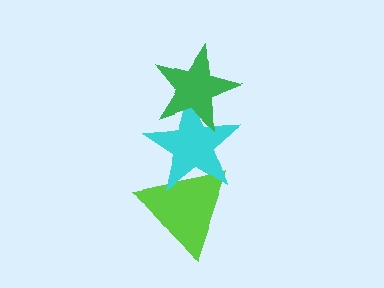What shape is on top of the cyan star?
The green star is on top of the cyan star.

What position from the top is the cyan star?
The cyan star is 2nd from the top.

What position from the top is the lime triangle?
The lime triangle is 3rd from the top.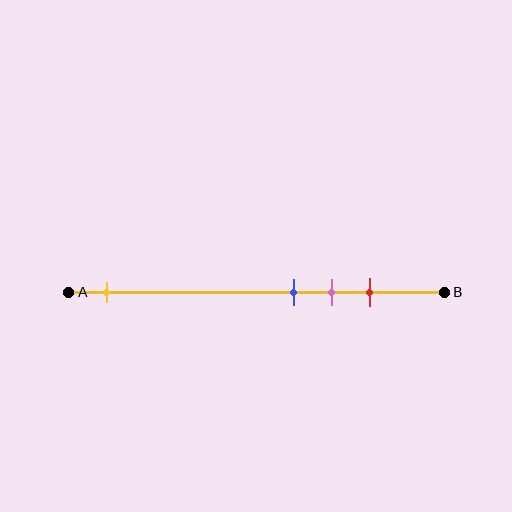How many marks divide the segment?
There are 4 marks dividing the segment.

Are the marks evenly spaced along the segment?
No, the marks are not evenly spaced.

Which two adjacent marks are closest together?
The blue and pink marks are the closest adjacent pair.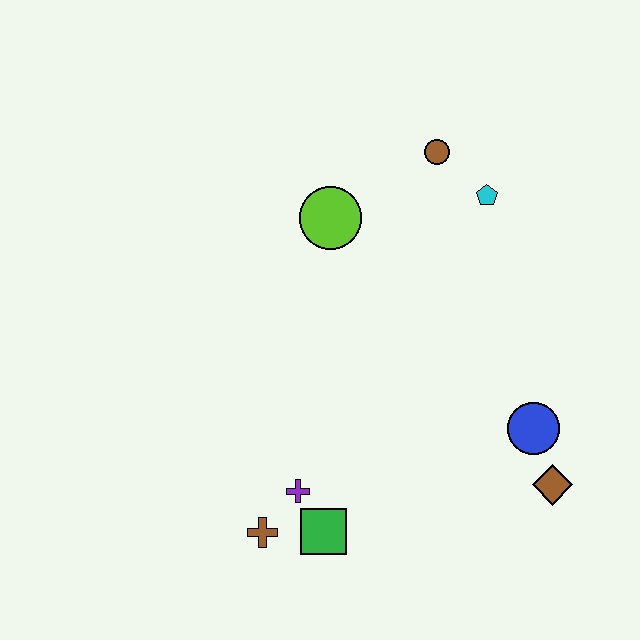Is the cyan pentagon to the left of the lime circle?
No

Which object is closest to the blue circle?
The brown diamond is closest to the blue circle.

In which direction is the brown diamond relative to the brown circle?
The brown diamond is below the brown circle.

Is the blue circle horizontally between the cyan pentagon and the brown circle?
No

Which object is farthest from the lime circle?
The brown diamond is farthest from the lime circle.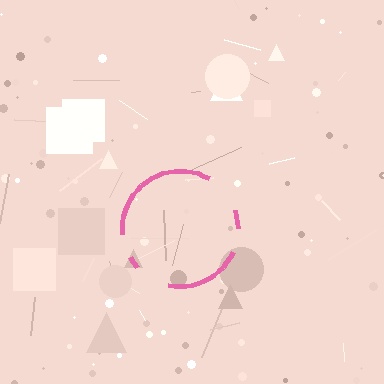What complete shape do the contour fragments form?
The contour fragments form a circle.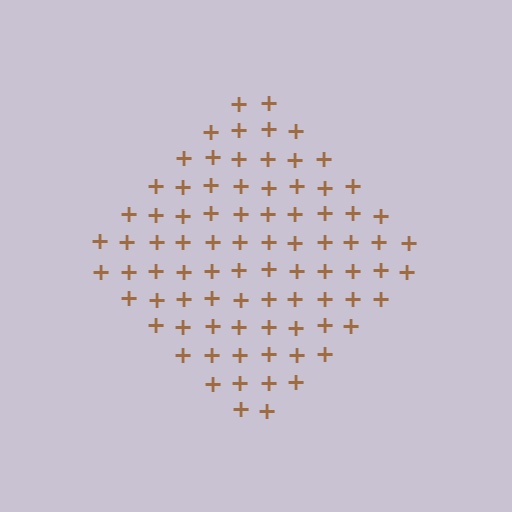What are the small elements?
The small elements are plus signs.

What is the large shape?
The large shape is a diamond.